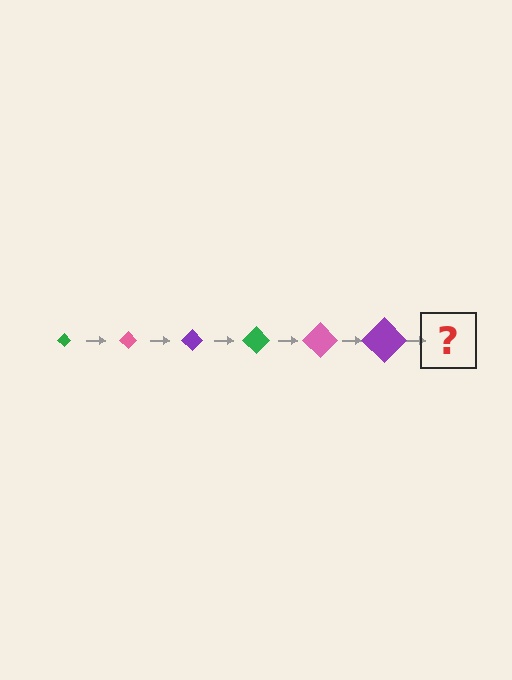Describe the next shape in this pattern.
It should be a green diamond, larger than the previous one.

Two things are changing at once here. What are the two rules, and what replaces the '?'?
The two rules are that the diamond grows larger each step and the color cycles through green, pink, and purple. The '?' should be a green diamond, larger than the previous one.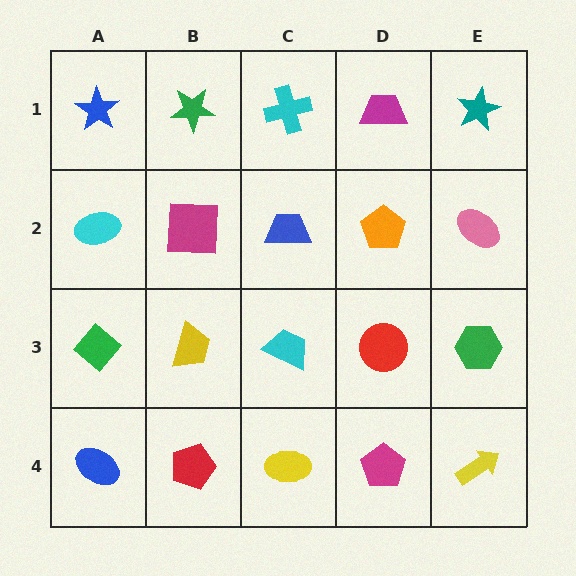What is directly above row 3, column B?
A magenta square.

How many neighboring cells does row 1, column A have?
2.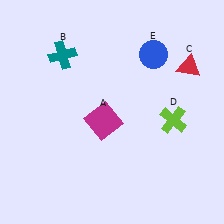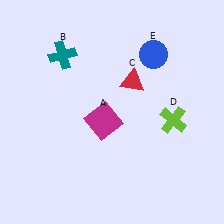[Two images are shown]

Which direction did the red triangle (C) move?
The red triangle (C) moved left.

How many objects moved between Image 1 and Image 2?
1 object moved between the two images.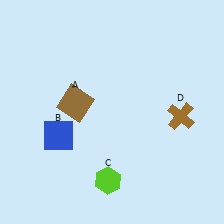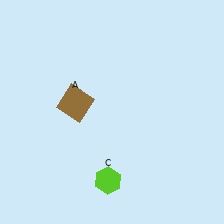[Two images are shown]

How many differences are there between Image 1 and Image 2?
There are 2 differences between the two images.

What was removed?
The blue square (B), the brown cross (D) were removed in Image 2.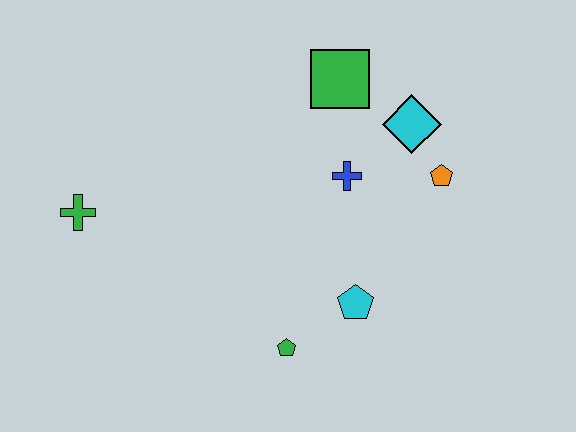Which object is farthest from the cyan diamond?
The green cross is farthest from the cyan diamond.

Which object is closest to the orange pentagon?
The cyan diamond is closest to the orange pentagon.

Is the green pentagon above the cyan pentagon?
No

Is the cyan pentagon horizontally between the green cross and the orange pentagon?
Yes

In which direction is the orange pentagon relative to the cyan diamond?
The orange pentagon is below the cyan diamond.